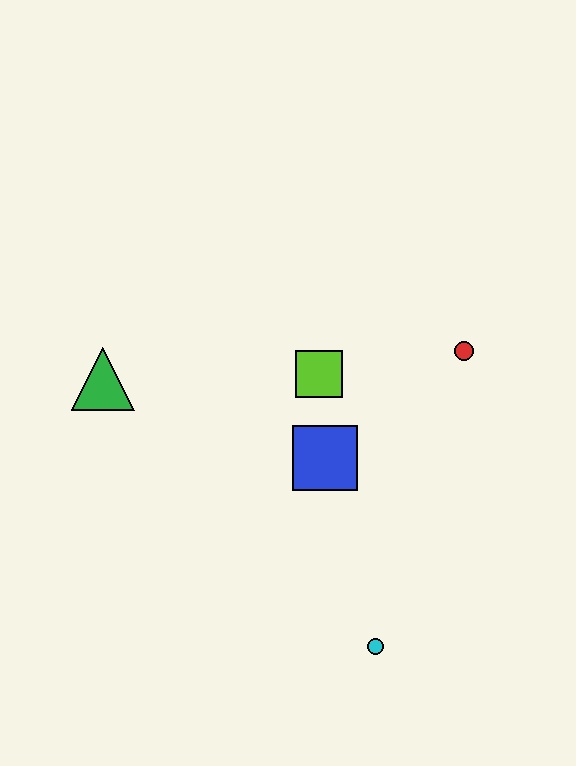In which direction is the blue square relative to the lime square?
The blue square is below the lime square.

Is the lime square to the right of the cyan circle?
No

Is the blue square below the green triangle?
Yes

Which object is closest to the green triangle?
The lime square is closest to the green triangle.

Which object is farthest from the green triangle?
The cyan circle is farthest from the green triangle.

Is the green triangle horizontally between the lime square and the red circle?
No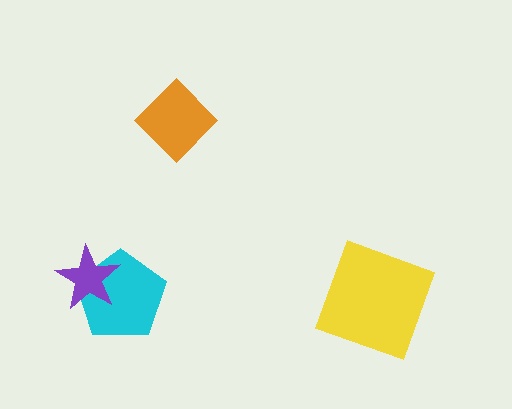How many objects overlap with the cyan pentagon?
1 object overlaps with the cyan pentagon.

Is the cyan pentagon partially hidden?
Yes, it is partially covered by another shape.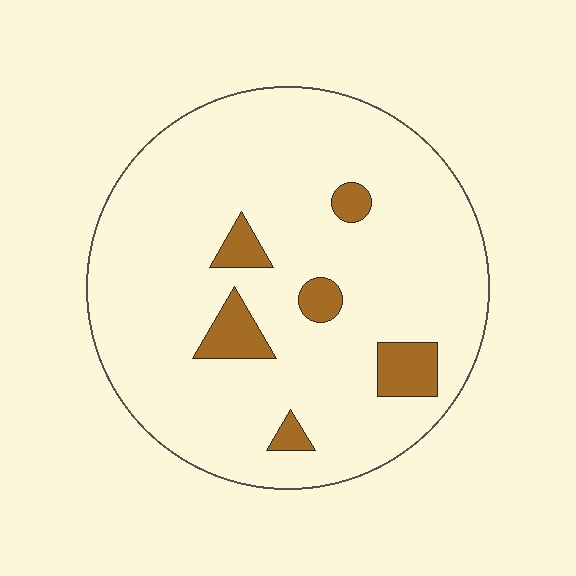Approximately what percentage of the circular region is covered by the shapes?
Approximately 10%.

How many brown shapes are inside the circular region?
6.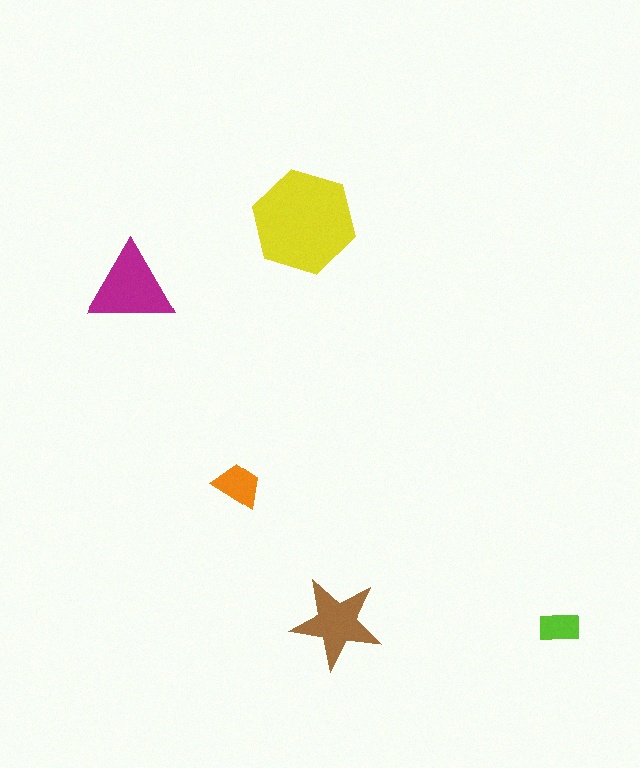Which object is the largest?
The yellow hexagon.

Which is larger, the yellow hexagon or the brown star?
The yellow hexagon.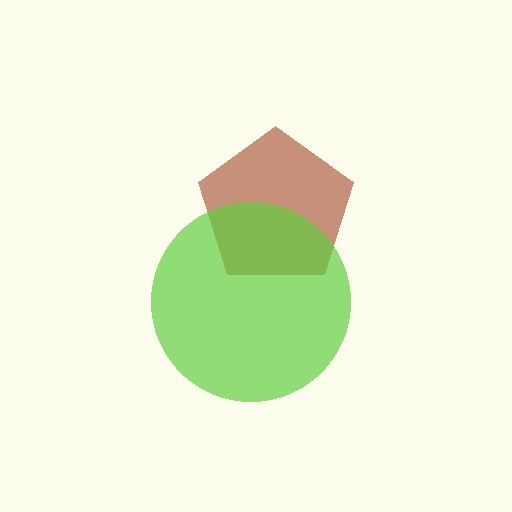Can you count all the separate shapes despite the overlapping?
Yes, there are 2 separate shapes.